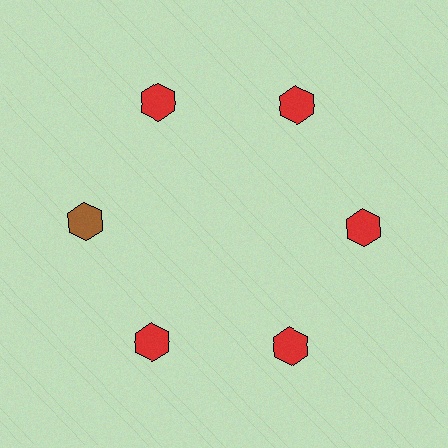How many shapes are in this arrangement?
There are 6 shapes arranged in a ring pattern.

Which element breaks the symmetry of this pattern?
The brown hexagon at roughly the 9 o'clock position breaks the symmetry. All other shapes are red hexagons.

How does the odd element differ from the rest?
It has a different color: brown instead of red.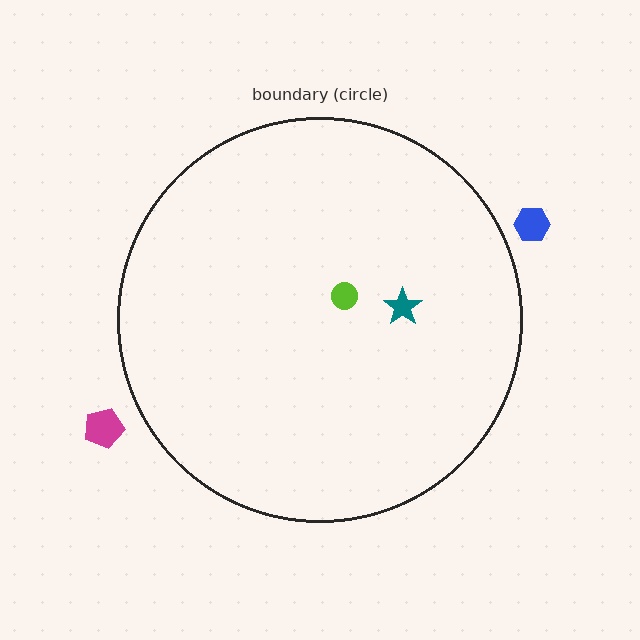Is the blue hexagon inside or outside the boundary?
Outside.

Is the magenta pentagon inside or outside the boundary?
Outside.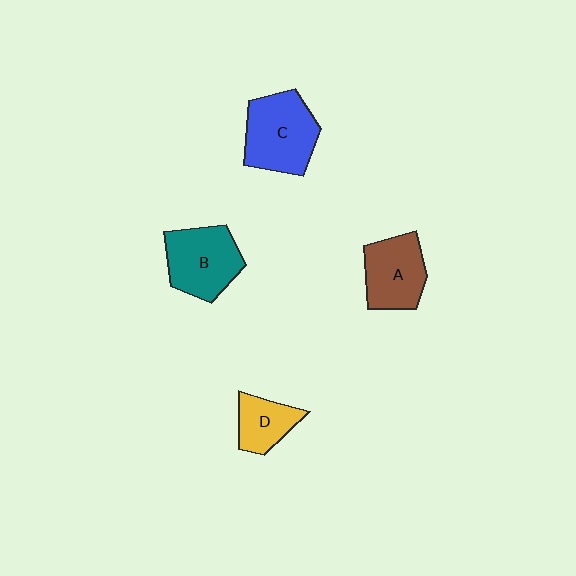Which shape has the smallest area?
Shape D (yellow).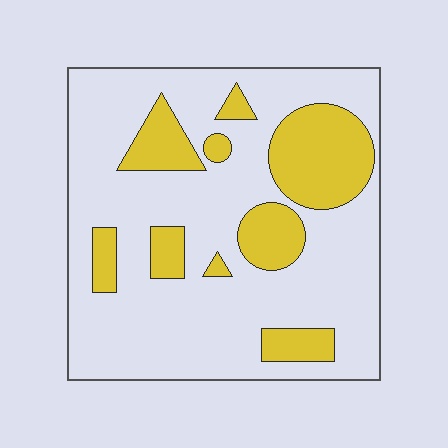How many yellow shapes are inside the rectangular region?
9.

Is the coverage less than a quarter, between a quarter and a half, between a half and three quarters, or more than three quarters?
Less than a quarter.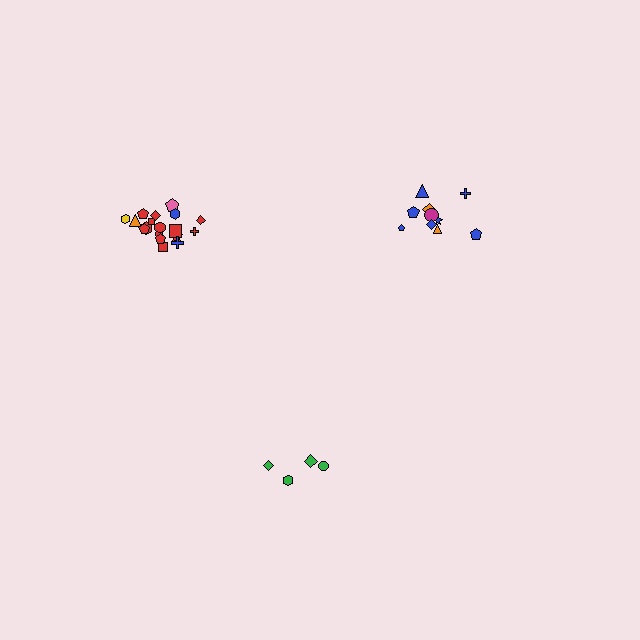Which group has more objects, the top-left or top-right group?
The top-left group.